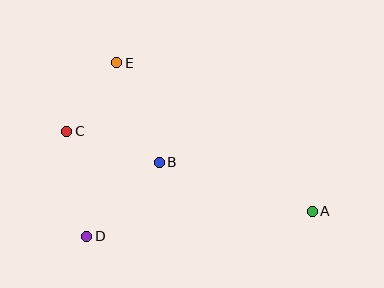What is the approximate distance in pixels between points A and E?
The distance between A and E is approximately 246 pixels.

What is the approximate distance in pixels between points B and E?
The distance between B and E is approximately 108 pixels.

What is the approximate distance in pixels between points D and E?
The distance between D and E is approximately 176 pixels.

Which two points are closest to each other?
Points C and E are closest to each other.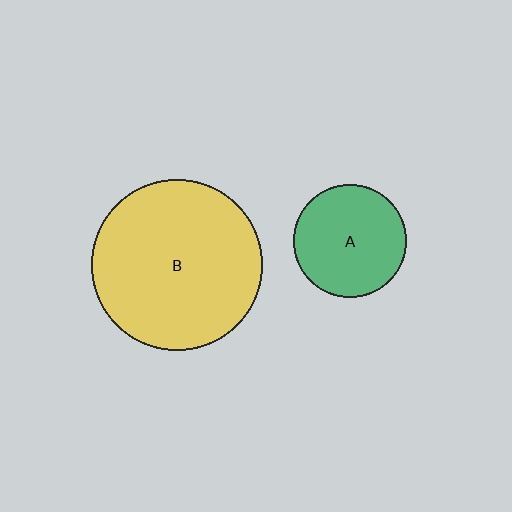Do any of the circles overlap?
No, none of the circles overlap.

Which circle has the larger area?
Circle B (yellow).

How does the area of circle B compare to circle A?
Approximately 2.3 times.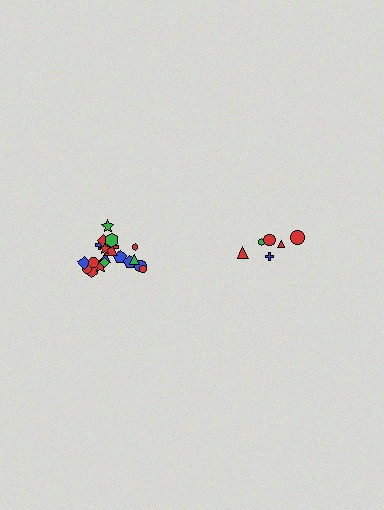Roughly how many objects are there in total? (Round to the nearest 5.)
Roughly 30 objects in total.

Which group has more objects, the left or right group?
The left group.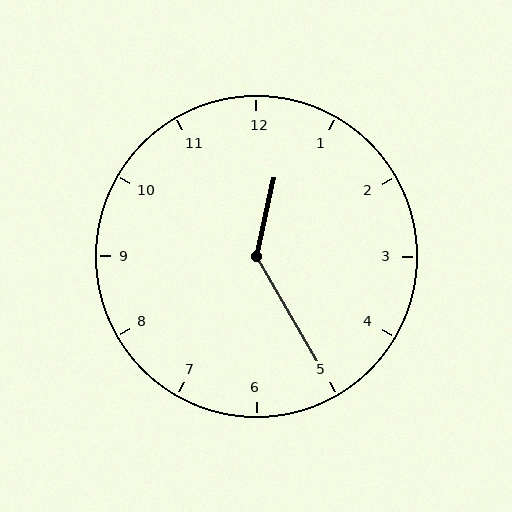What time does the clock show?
12:25.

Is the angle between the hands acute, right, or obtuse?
It is obtuse.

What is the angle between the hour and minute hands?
Approximately 138 degrees.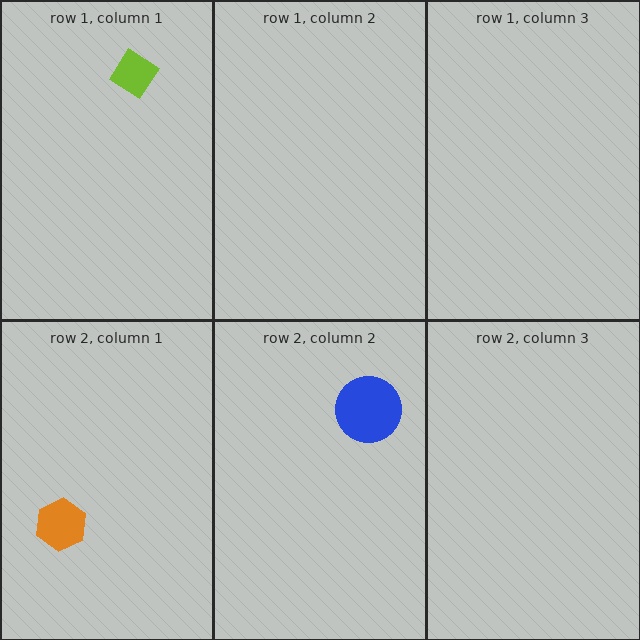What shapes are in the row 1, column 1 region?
The lime diamond.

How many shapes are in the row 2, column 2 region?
1.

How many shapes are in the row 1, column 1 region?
1.